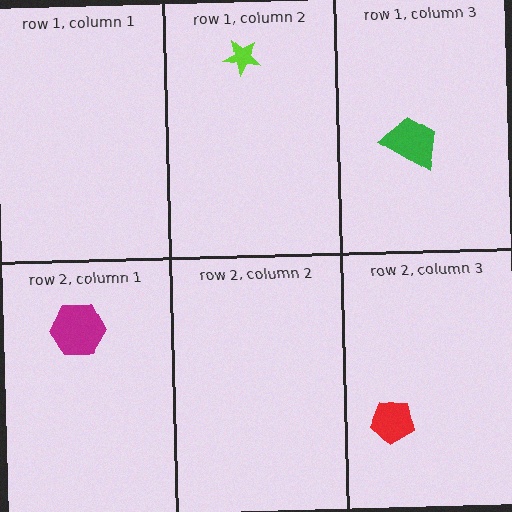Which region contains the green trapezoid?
The row 1, column 3 region.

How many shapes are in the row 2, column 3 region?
1.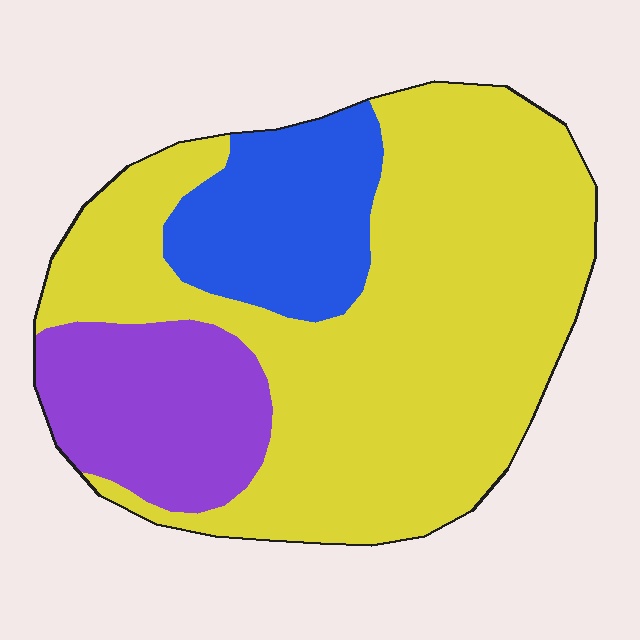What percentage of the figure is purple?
Purple covers 18% of the figure.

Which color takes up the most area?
Yellow, at roughly 65%.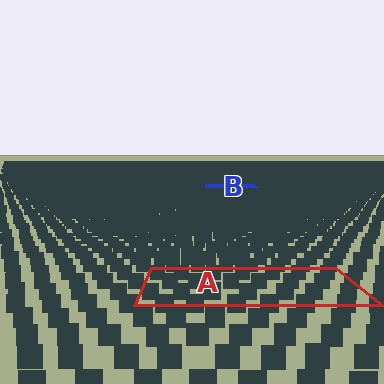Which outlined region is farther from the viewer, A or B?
Region B is farther from the viewer — the texture elements inside it appear smaller and more densely packed.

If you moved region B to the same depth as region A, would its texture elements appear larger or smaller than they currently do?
They would appear larger. At a closer depth, the same texture elements are projected at a bigger on-screen size.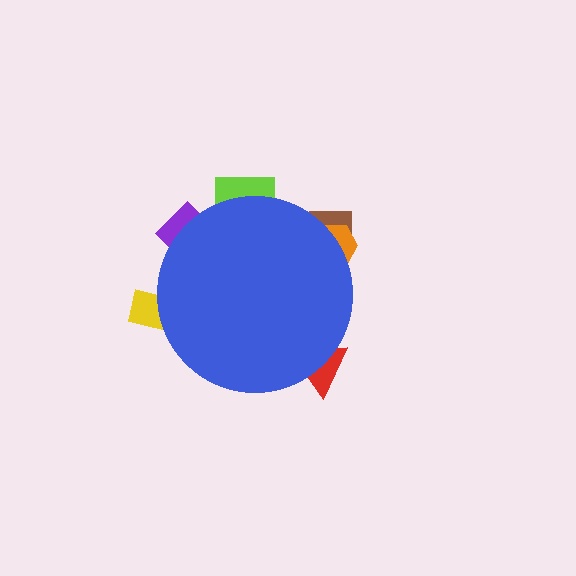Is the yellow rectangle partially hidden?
Yes, the yellow rectangle is partially hidden behind the blue circle.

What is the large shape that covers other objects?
A blue circle.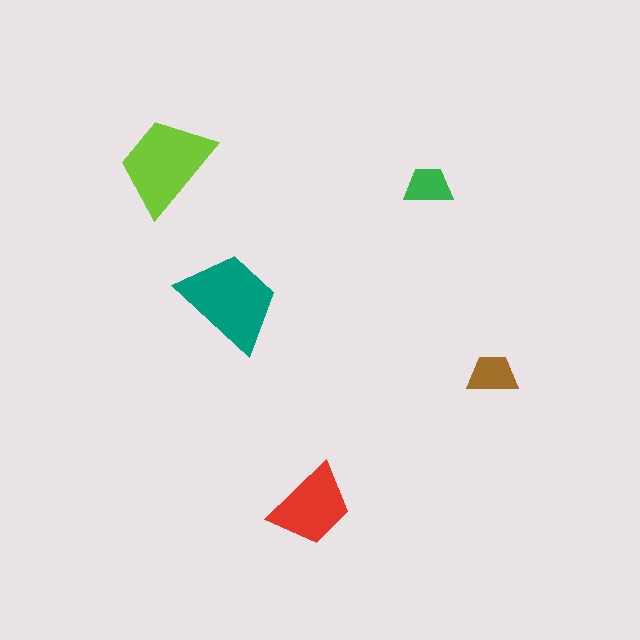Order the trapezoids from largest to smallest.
the teal one, the lime one, the red one, the brown one, the green one.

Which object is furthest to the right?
The brown trapezoid is rightmost.